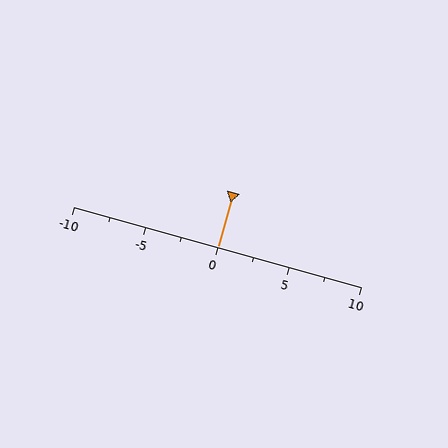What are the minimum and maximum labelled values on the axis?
The axis runs from -10 to 10.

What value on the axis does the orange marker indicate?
The marker indicates approximately 0.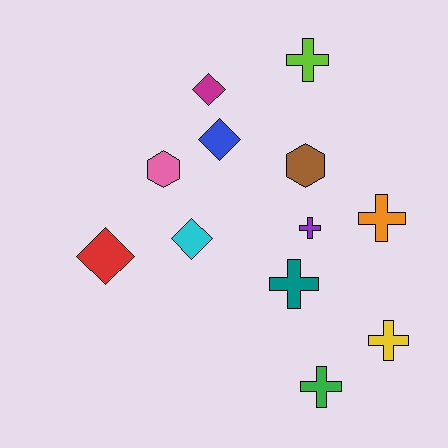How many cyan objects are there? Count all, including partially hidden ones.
There is 1 cyan object.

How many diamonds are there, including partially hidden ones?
There are 4 diamonds.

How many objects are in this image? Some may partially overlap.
There are 12 objects.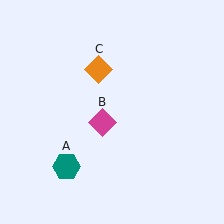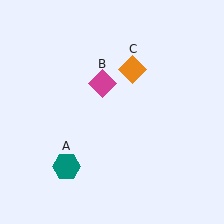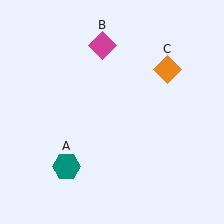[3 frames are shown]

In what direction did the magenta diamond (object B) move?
The magenta diamond (object B) moved up.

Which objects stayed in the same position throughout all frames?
Teal hexagon (object A) remained stationary.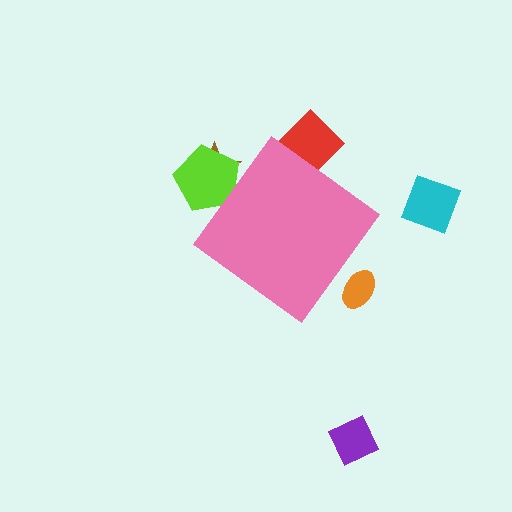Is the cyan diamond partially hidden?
No, the cyan diamond is fully visible.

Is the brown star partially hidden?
Yes, the brown star is partially hidden behind the pink diamond.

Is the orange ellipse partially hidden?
Yes, the orange ellipse is partially hidden behind the pink diamond.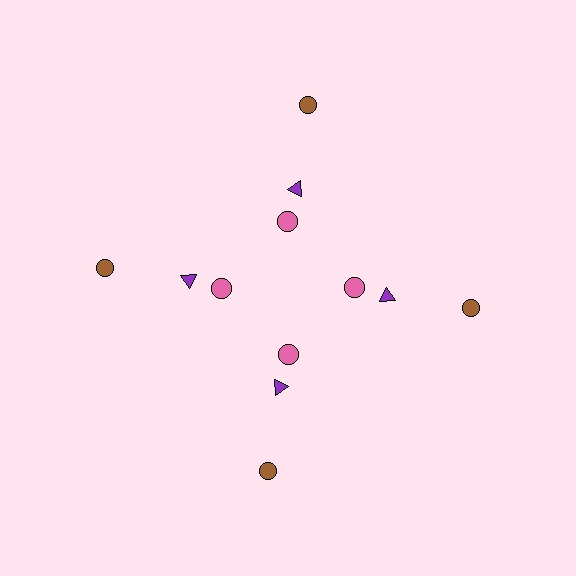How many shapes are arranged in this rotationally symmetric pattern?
There are 12 shapes, arranged in 4 groups of 3.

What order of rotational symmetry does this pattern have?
This pattern has 4-fold rotational symmetry.